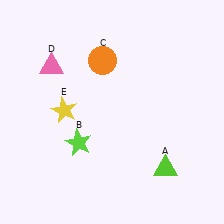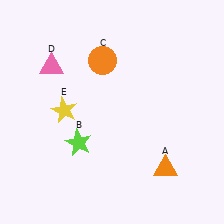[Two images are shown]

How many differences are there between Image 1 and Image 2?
There is 1 difference between the two images.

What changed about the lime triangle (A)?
In Image 1, A is lime. In Image 2, it changed to orange.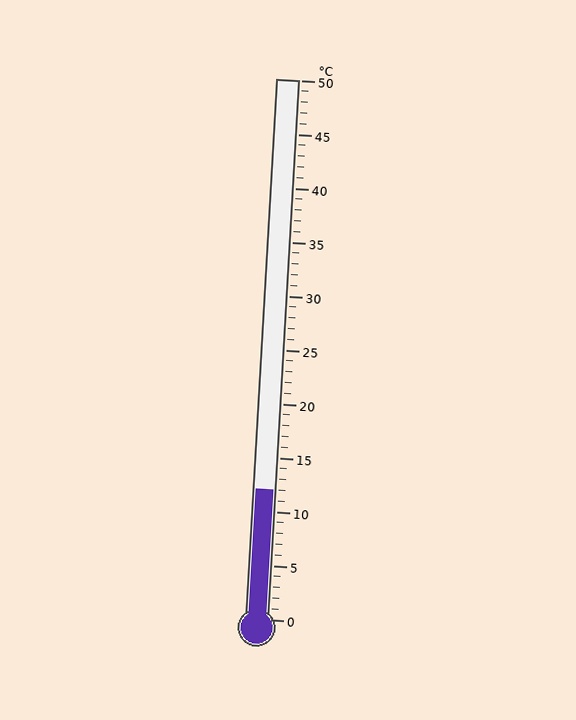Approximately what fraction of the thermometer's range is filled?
The thermometer is filled to approximately 25% of its range.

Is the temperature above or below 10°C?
The temperature is above 10°C.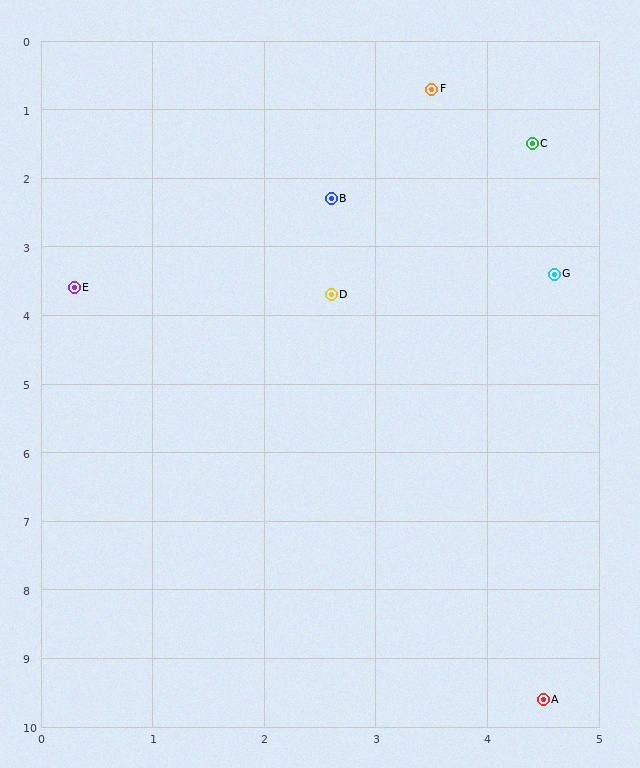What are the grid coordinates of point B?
Point B is at approximately (2.6, 2.3).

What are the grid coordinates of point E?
Point E is at approximately (0.3, 3.6).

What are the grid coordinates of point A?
Point A is at approximately (4.5, 9.6).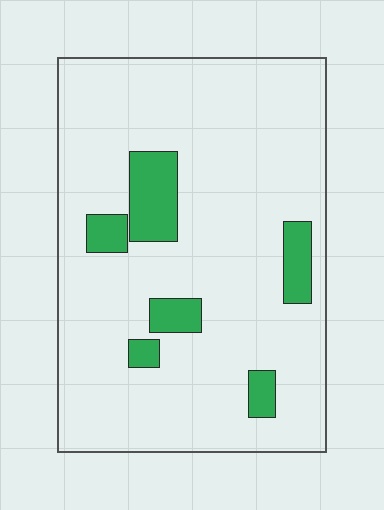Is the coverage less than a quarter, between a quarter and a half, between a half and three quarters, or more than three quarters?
Less than a quarter.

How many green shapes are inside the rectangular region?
6.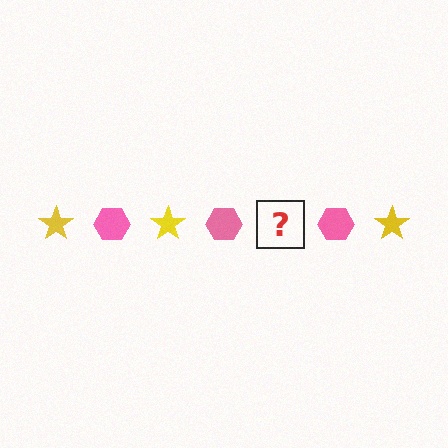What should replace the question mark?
The question mark should be replaced with a yellow star.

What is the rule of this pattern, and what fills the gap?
The rule is that the pattern alternates between yellow star and pink hexagon. The gap should be filled with a yellow star.